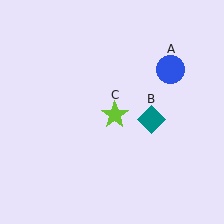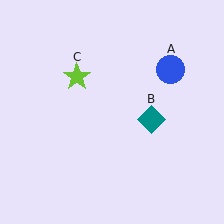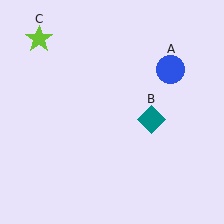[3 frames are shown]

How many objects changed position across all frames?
1 object changed position: lime star (object C).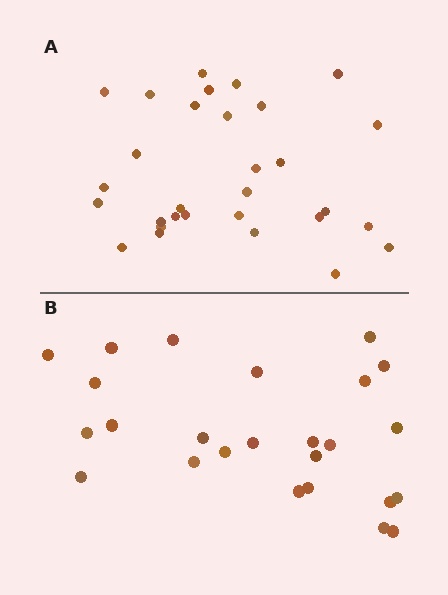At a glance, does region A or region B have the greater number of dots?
Region A (the top region) has more dots.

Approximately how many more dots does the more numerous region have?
Region A has about 5 more dots than region B.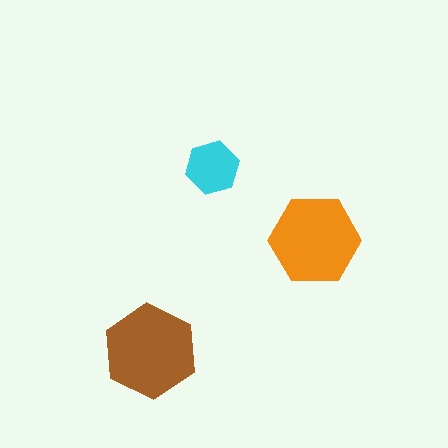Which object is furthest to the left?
The brown hexagon is leftmost.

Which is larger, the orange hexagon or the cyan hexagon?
The orange one.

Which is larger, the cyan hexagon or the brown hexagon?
The brown one.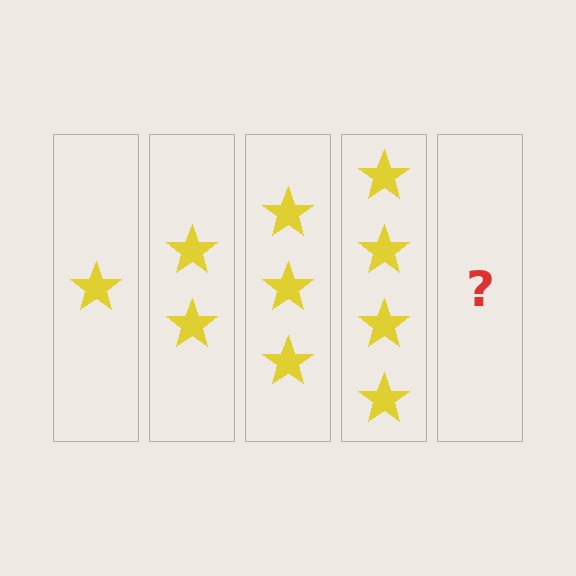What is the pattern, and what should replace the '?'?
The pattern is that each step adds one more star. The '?' should be 5 stars.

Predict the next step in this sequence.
The next step is 5 stars.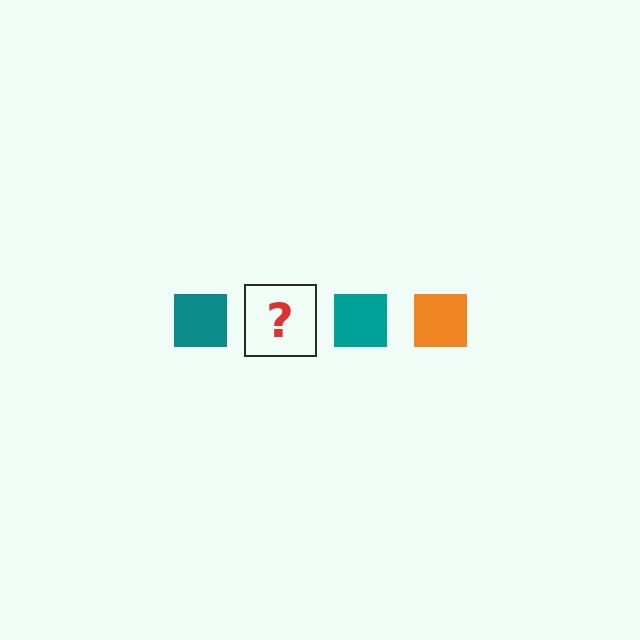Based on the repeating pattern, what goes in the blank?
The blank should be an orange square.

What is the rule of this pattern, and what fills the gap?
The rule is that the pattern cycles through teal, orange squares. The gap should be filled with an orange square.